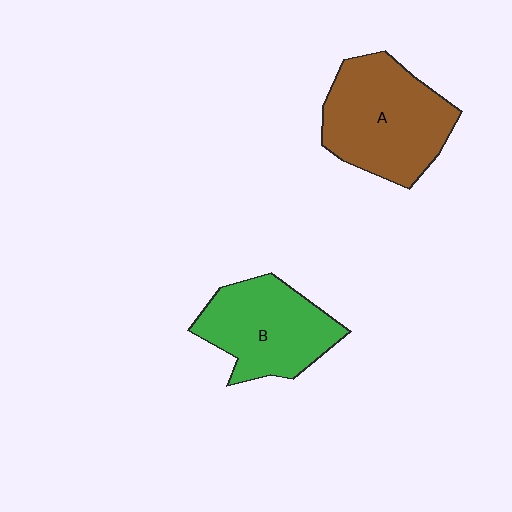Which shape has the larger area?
Shape A (brown).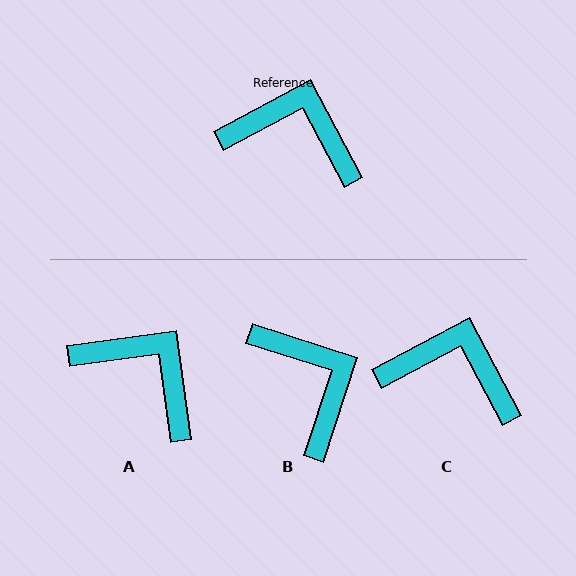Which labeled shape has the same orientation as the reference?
C.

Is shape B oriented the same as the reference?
No, it is off by about 46 degrees.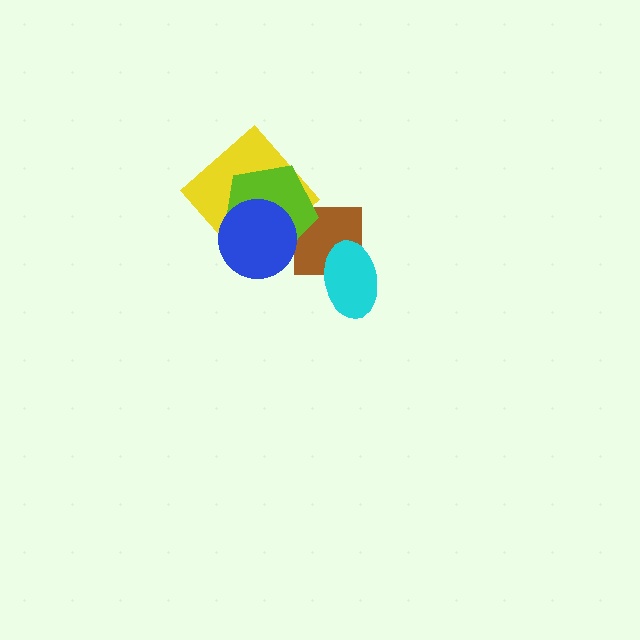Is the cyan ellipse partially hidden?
No, no other shape covers it.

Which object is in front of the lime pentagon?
The blue circle is in front of the lime pentagon.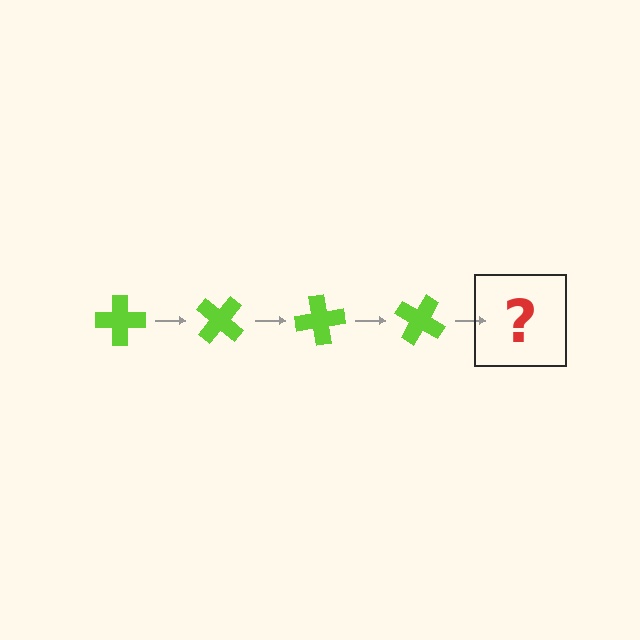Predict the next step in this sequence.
The next step is a lime cross rotated 160 degrees.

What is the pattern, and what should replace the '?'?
The pattern is that the cross rotates 40 degrees each step. The '?' should be a lime cross rotated 160 degrees.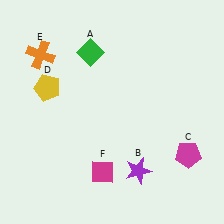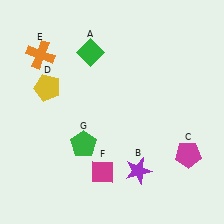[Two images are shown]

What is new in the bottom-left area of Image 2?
A green pentagon (G) was added in the bottom-left area of Image 2.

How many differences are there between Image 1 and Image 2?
There is 1 difference between the two images.